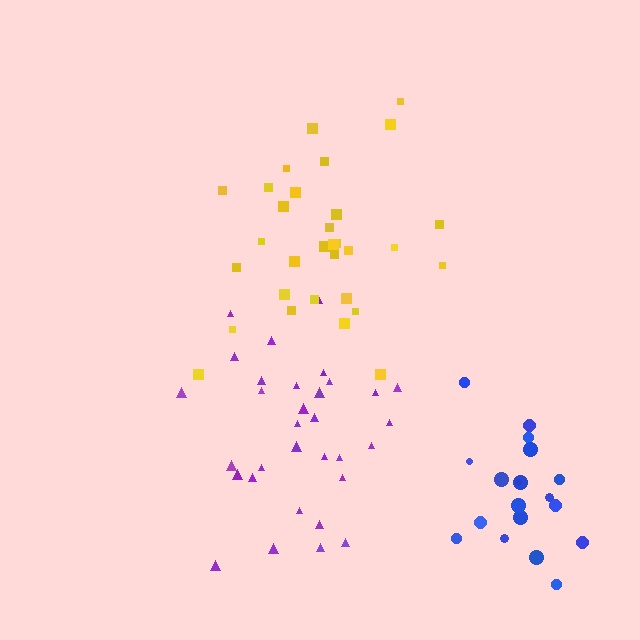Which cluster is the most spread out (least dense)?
Yellow.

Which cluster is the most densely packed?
Purple.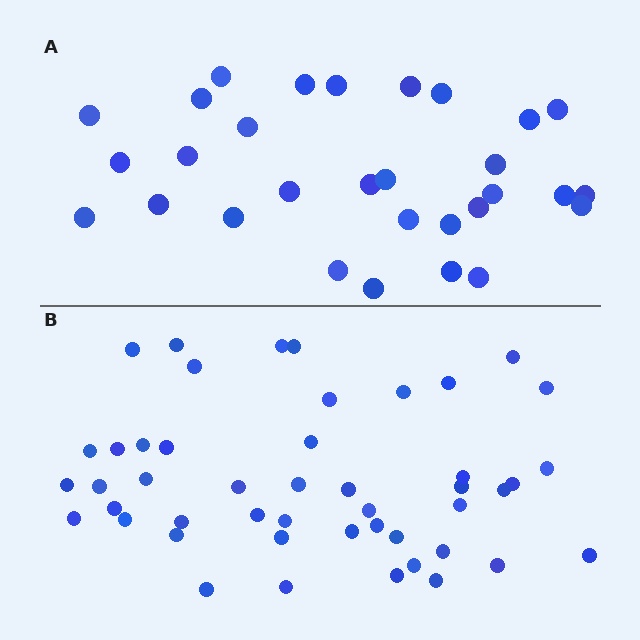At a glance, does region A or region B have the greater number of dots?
Region B (the bottom region) has more dots.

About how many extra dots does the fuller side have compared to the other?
Region B has approximately 15 more dots than region A.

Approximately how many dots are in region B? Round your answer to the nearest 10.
About 50 dots. (The exact count is 47, which rounds to 50.)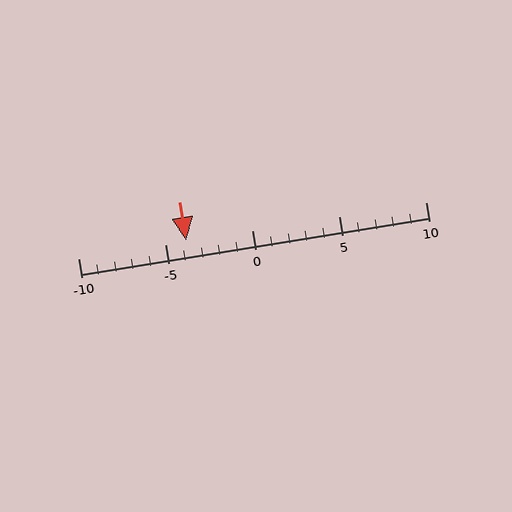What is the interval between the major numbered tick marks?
The major tick marks are spaced 5 units apart.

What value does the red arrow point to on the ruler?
The red arrow points to approximately -4.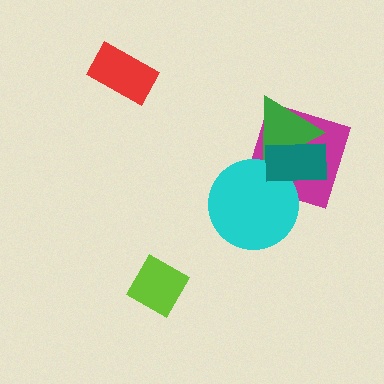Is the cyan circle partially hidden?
Yes, it is partially covered by another shape.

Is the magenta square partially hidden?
Yes, it is partially covered by another shape.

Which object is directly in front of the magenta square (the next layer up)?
The green triangle is directly in front of the magenta square.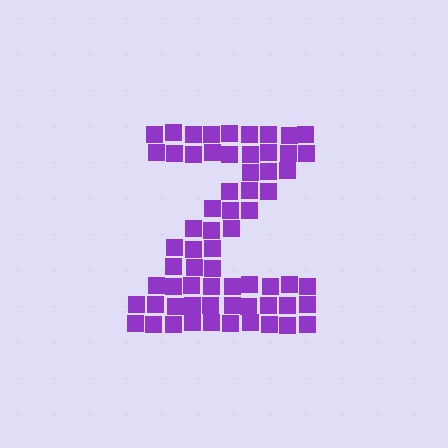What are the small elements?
The small elements are squares.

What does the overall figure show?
The overall figure shows the letter Z.